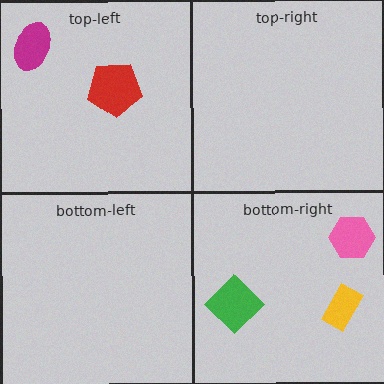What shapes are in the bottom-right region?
The yellow rectangle, the green diamond, the pink hexagon.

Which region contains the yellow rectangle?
The bottom-right region.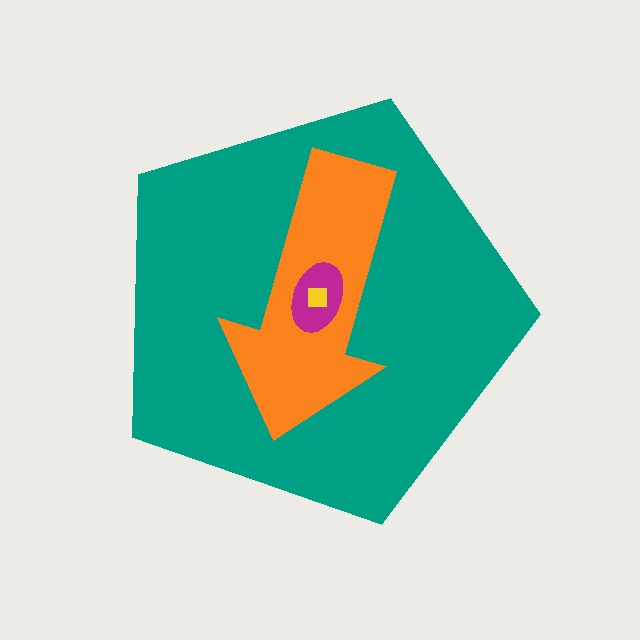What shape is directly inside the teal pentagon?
The orange arrow.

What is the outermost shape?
The teal pentagon.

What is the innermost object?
The yellow square.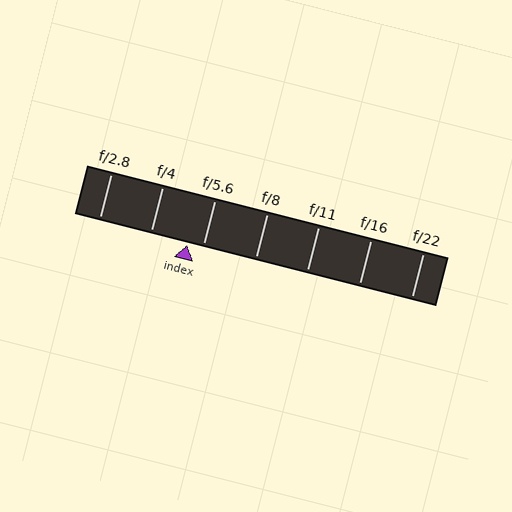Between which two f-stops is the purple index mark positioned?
The index mark is between f/4 and f/5.6.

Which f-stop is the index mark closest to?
The index mark is closest to f/5.6.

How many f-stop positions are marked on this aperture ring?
There are 7 f-stop positions marked.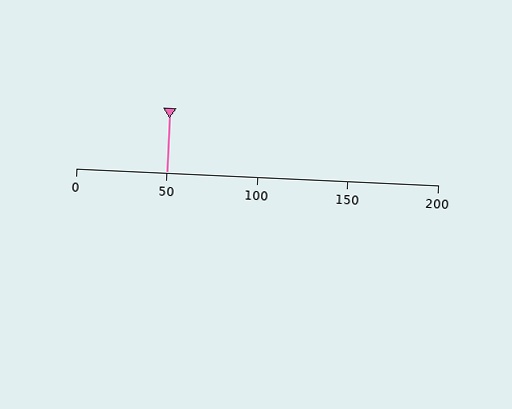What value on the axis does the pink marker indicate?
The marker indicates approximately 50.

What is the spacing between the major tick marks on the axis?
The major ticks are spaced 50 apart.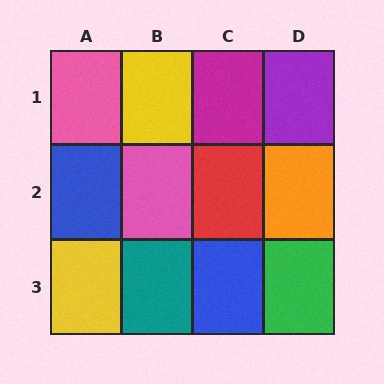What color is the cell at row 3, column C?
Blue.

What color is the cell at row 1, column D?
Purple.